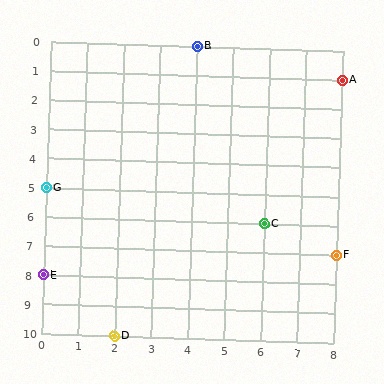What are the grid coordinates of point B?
Point B is at grid coordinates (4, 0).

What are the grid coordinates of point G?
Point G is at grid coordinates (0, 5).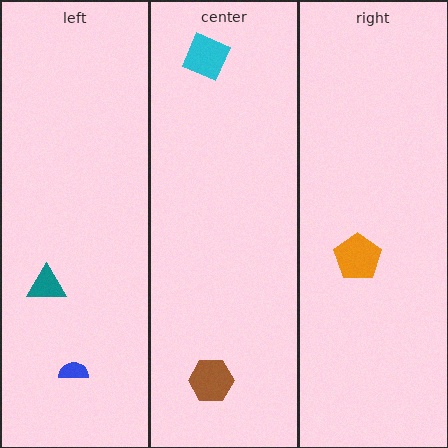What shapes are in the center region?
The cyan square, the brown hexagon.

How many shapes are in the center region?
2.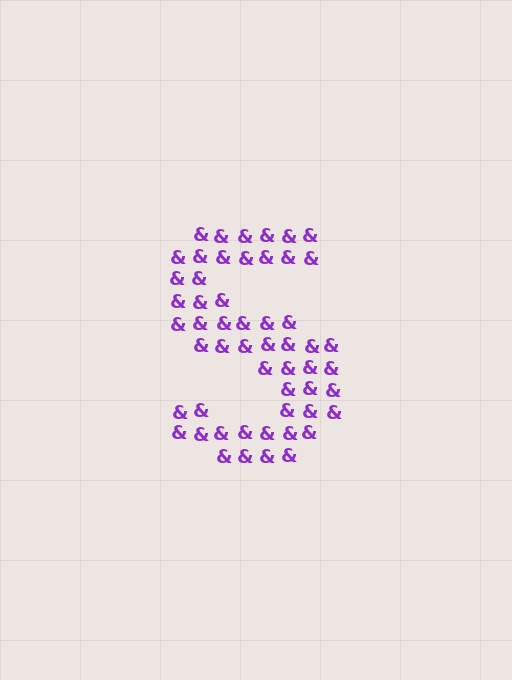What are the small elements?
The small elements are ampersands.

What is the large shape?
The large shape is the letter S.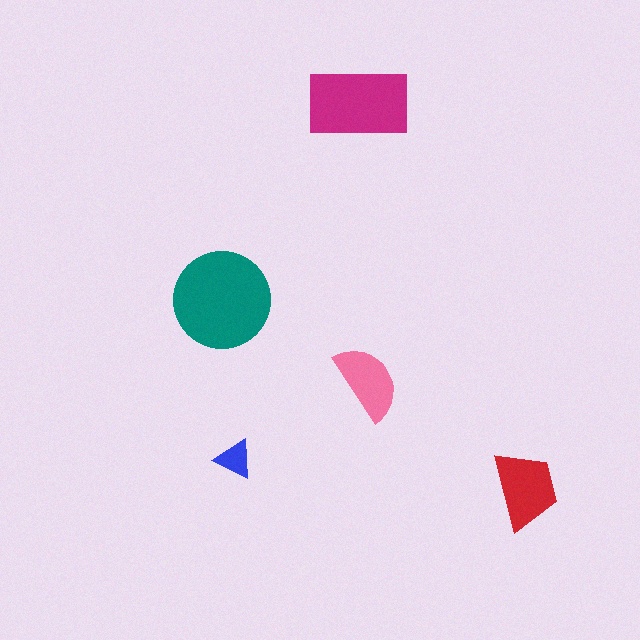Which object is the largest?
The teal circle.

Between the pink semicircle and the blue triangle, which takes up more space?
The pink semicircle.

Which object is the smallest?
The blue triangle.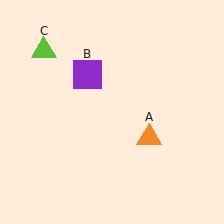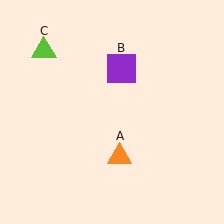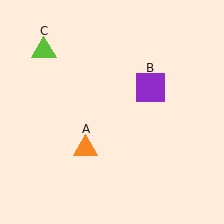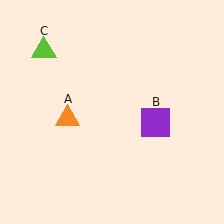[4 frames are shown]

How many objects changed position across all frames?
2 objects changed position: orange triangle (object A), purple square (object B).